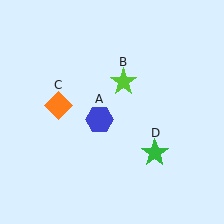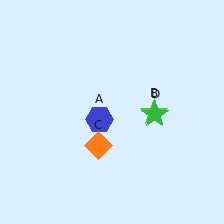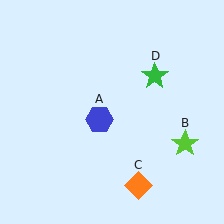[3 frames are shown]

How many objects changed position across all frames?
3 objects changed position: lime star (object B), orange diamond (object C), green star (object D).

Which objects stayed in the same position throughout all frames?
Blue hexagon (object A) remained stationary.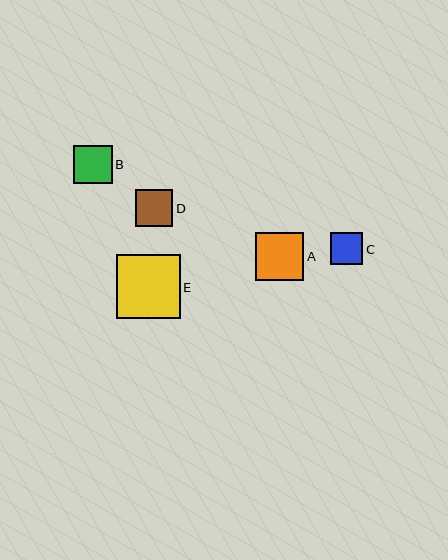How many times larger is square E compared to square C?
Square E is approximately 2.0 times the size of square C.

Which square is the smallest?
Square C is the smallest with a size of approximately 32 pixels.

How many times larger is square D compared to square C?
Square D is approximately 1.2 times the size of square C.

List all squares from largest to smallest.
From largest to smallest: E, A, B, D, C.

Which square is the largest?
Square E is the largest with a size of approximately 64 pixels.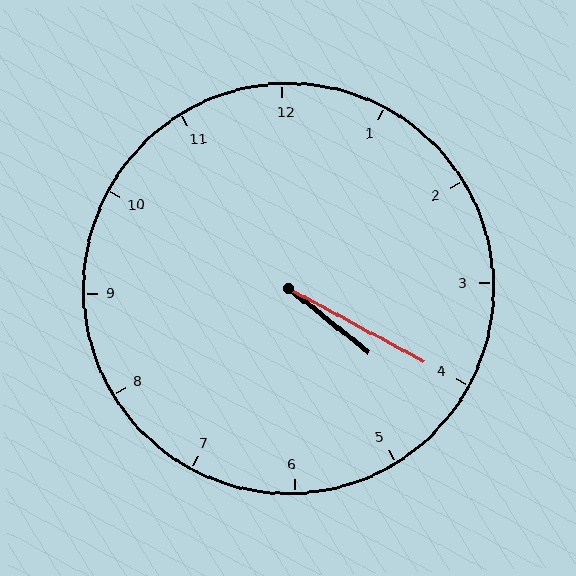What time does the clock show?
4:20.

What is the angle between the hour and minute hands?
Approximately 10 degrees.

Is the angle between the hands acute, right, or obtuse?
It is acute.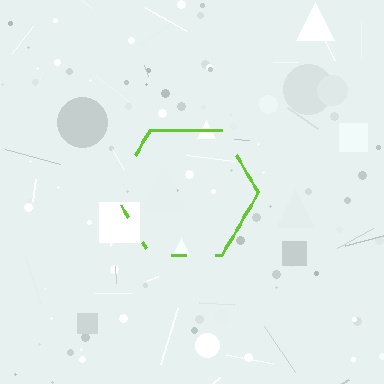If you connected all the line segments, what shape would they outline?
They would outline a hexagon.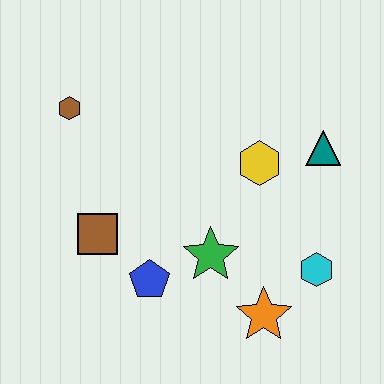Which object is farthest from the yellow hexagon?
The brown hexagon is farthest from the yellow hexagon.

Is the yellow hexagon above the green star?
Yes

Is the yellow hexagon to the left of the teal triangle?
Yes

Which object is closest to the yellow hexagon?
The teal triangle is closest to the yellow hexagon.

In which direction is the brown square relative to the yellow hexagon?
The brown square is to the left of the yellow hexagon.